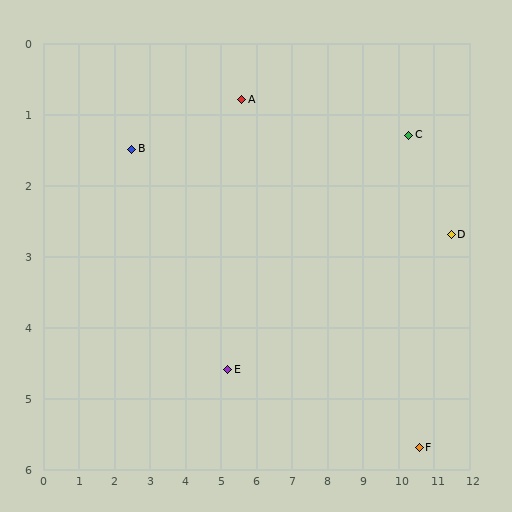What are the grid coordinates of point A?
Point A is at approximately (5.6, 0.8).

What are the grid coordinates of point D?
Point D is at approximately (11.5, 2.7).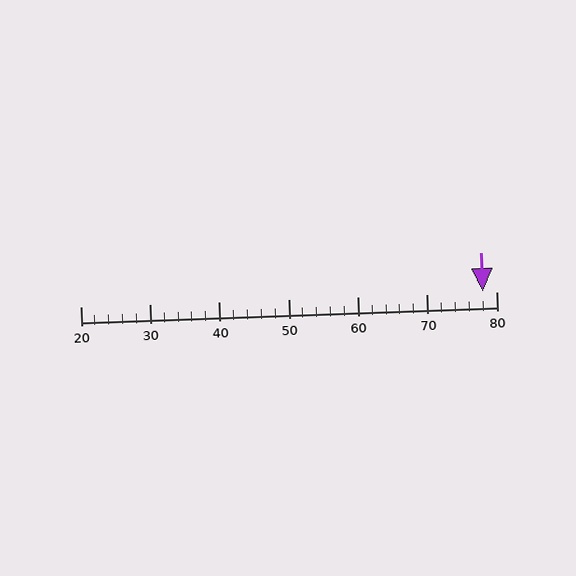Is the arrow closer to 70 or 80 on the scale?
The arrow is closer to 80.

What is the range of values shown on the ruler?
The ruler shows values from 20 to 80.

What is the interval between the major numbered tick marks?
The major tick marks are spaced 10 units apart.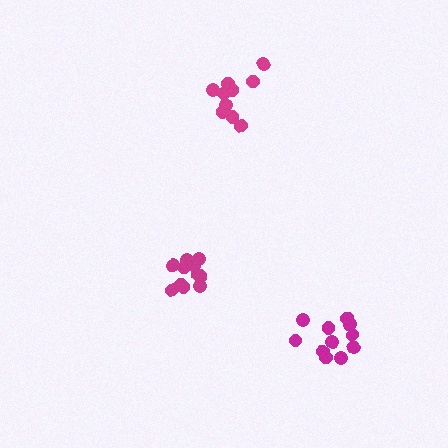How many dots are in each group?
Group 1: 10 dots, Group 2: 11 dots, Group 3: 11 dots (32 total).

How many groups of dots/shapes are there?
There are 3 groups.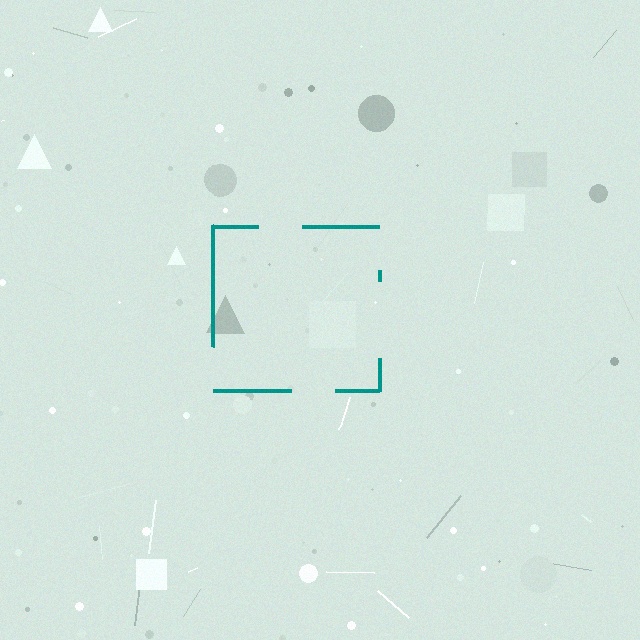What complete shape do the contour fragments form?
The contour fragments form a square.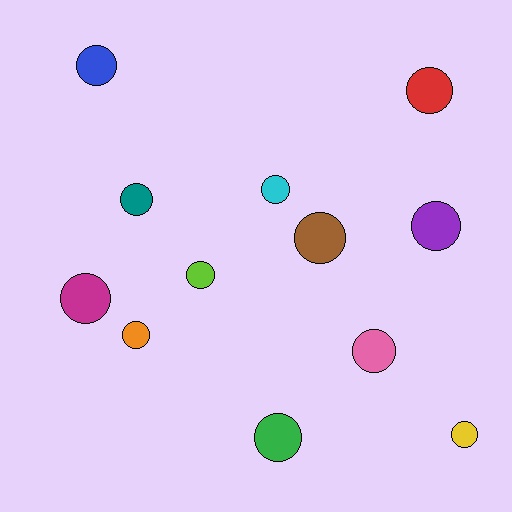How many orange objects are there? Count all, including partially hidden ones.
There is 1 orange object.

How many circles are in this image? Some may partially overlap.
There are 12 circles.